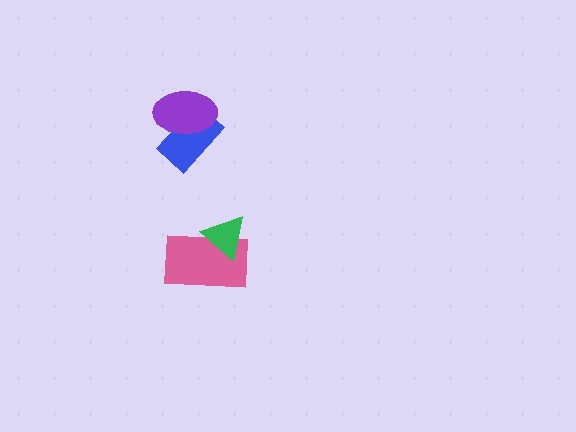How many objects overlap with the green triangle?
1 object overlaps with the green triangle.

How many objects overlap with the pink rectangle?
1 object overlaps with the pink rectangle.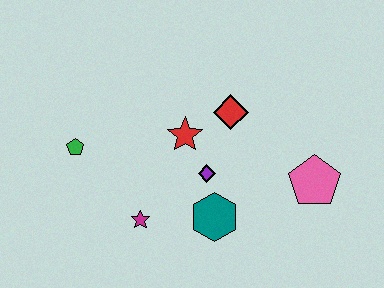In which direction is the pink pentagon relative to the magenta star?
The pink pentagon is to the right of the magenta star.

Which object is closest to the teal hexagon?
The purple diamond is closest to the teal hexagon.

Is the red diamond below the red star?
No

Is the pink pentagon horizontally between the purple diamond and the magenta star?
No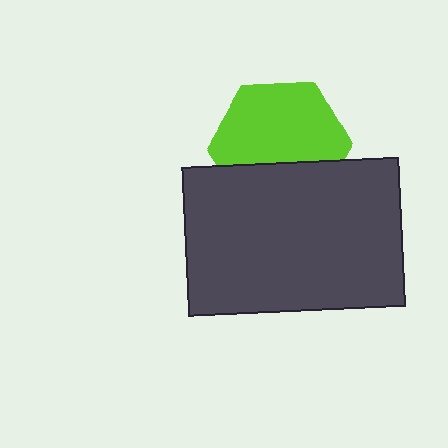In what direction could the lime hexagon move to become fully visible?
The lime hexagon could move up. That would shift it out from behind the dark gray rectangle entirely.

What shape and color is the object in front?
The object in front is a dark gray rectangle.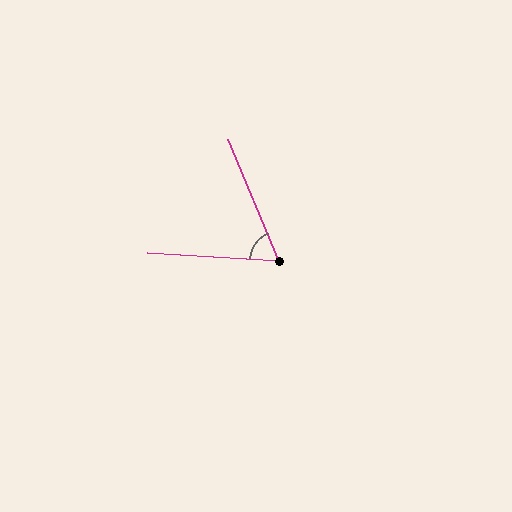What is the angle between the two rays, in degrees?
Approximately 64 degrees.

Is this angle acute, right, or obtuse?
It is acute.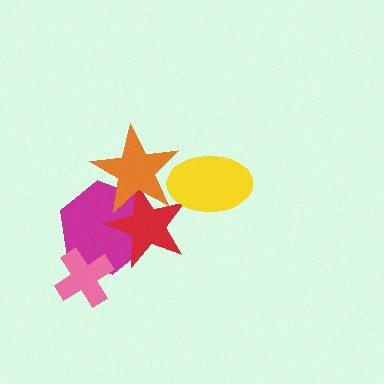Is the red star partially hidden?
Yes, it is partially covered by another shape.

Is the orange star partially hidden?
Yes, it is partially covered by another shape.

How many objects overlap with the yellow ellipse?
2 objects overlap with the yellow ellipse.